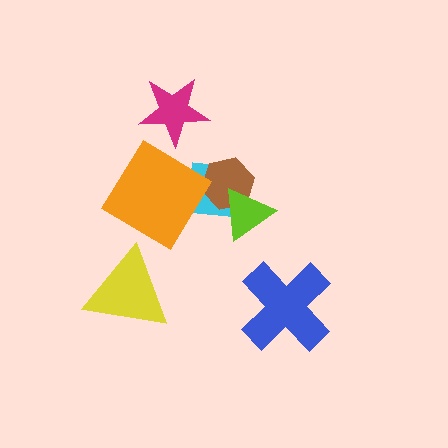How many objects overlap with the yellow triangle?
0 objects overlap with the yellow triangle.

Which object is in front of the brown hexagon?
The lime triangle is in front of the brown hexagon.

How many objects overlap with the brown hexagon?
2 objects overlap with the brown hexagon.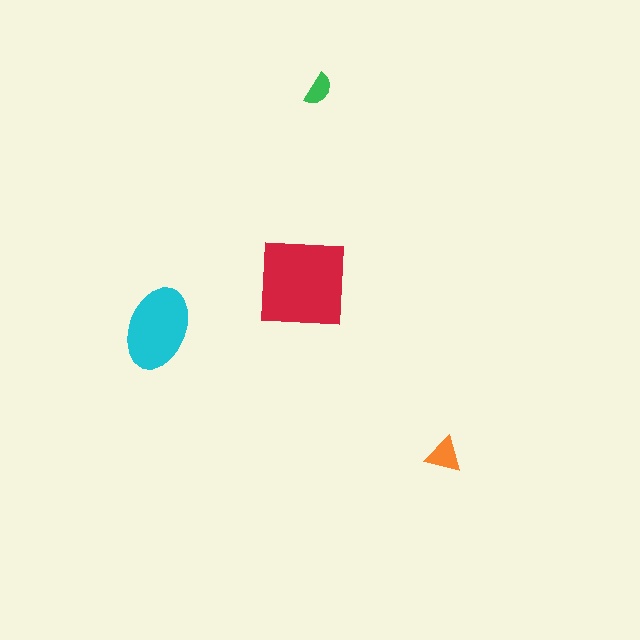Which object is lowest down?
The orange triangle is bottommost.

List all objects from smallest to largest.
The green semicircle, the orange triangle, the cyan ellipse, the red square.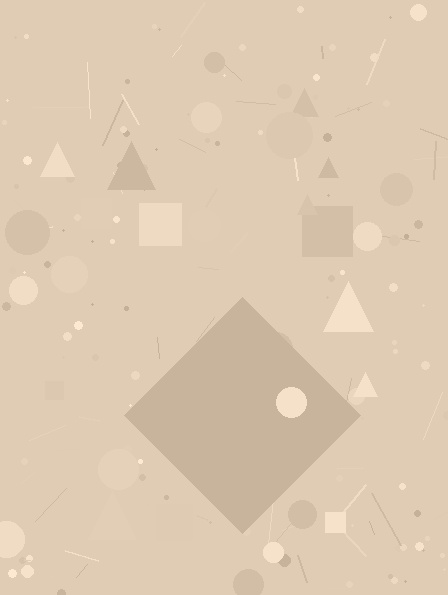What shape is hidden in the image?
A diamond is hidden in the image.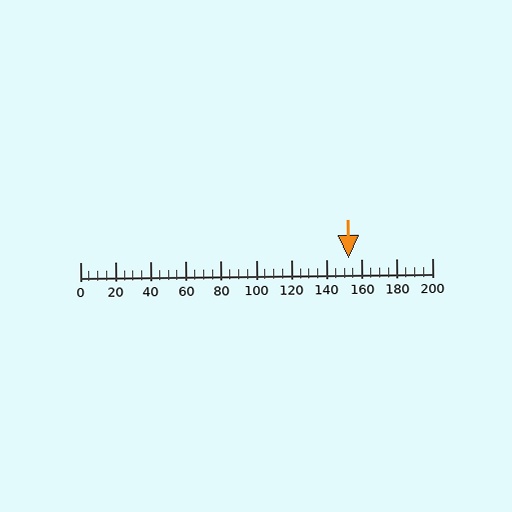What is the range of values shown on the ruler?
The ruler shows values from 0 to 200.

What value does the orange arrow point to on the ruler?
The orange arrow points to approximately 153.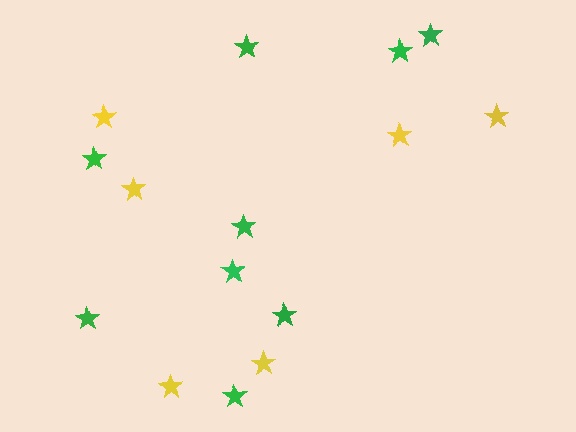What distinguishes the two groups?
There are 2 groups: one group of green stars (9) and one group of yellow stars (6).